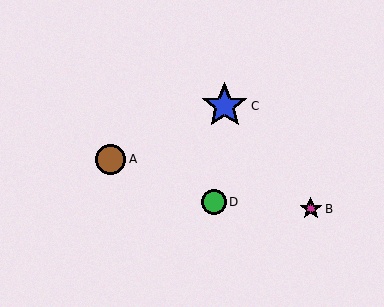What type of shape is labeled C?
Shape C is a blue star.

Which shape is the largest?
The blue star (labeled C) is the largest.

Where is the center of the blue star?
The center of the blue star is at (225, 106).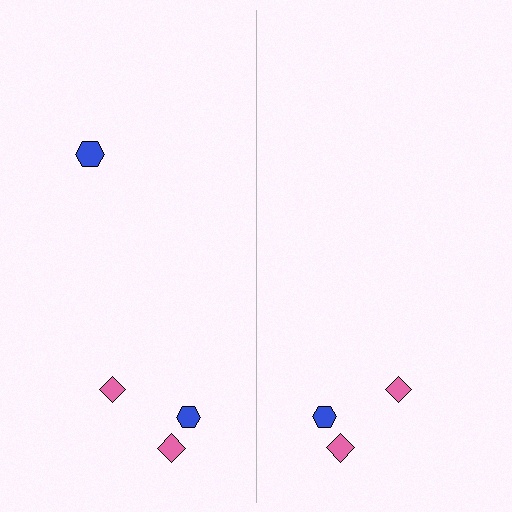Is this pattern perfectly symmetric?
No, the pattern is not perfectly symmetric. A blue hexagon is missing from the right side.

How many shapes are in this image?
There are 7 shapes in this image.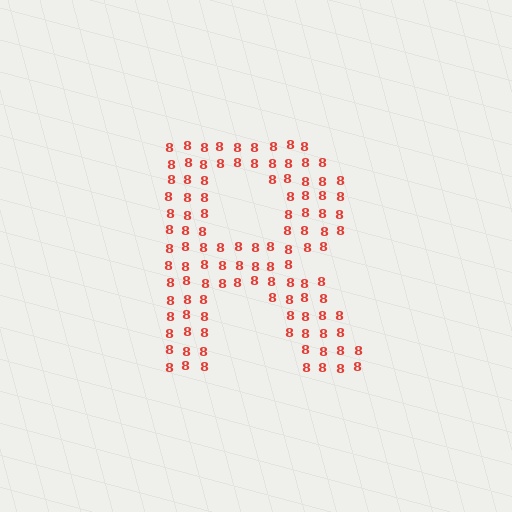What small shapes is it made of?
It is made of small digit 8's.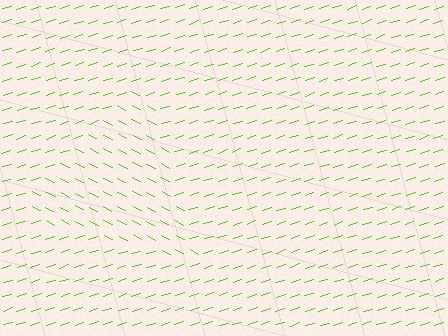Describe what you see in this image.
The image is filled with small lime line segments. A triangle region in the image has lines oriented differently from the surrounding lines, creating a visible texture boundary.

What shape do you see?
I see a triangle.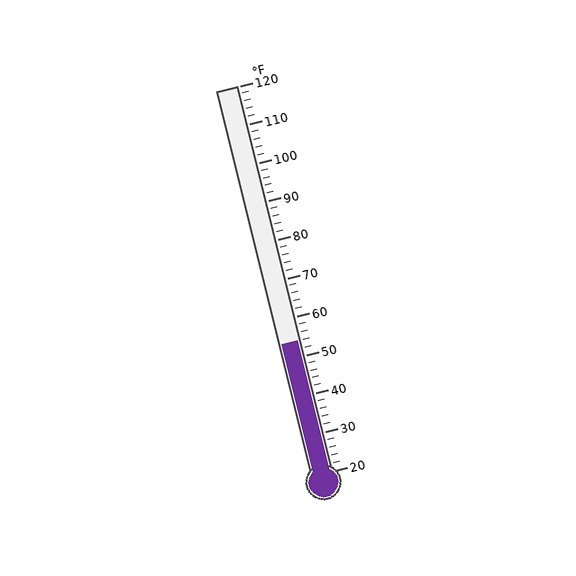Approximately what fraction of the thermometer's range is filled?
The thermometer is filled to approximately 35% of its range.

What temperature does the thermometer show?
The thermometer shows approximately 54°F.